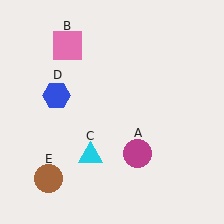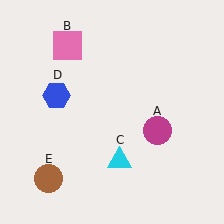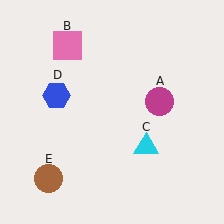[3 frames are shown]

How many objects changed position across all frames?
2 objects changed position: magenta circle (object A), cyan triangle (object C).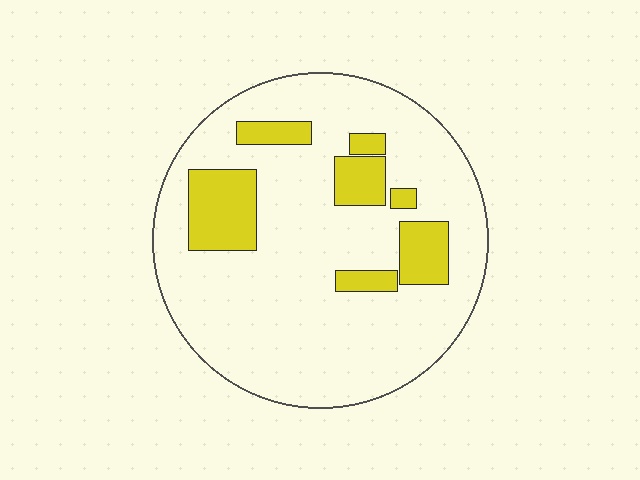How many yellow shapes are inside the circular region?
7.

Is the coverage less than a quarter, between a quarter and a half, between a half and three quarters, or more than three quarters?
Less than a quarter.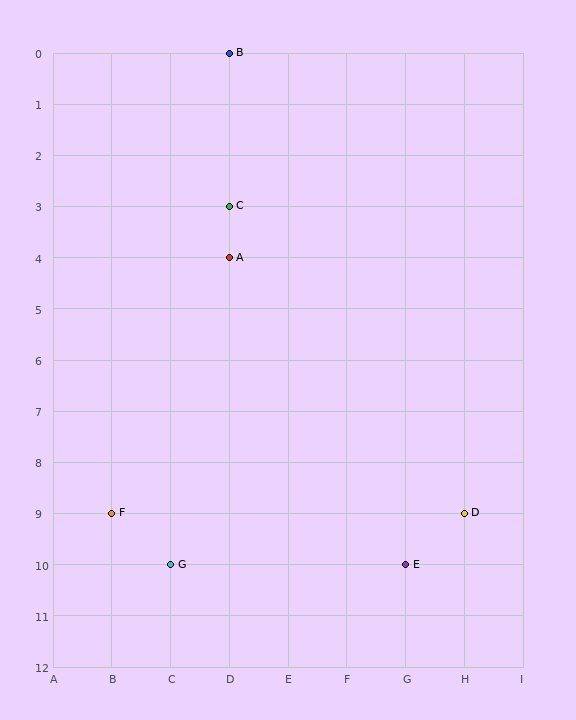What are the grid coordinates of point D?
Point D is at grid coordinates (H, 9).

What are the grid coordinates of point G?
Point G is at grid coordinates (C, 10).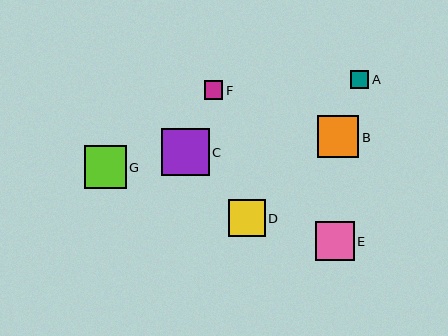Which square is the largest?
Square C is the largest with a size of approximately 47 pixels.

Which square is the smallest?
Square A is the smallest with a size of approximately 18 pixels.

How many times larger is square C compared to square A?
Square C is approximately 2.6 times the size of square A.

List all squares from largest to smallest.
From largest to smallest: C, G, B, E, D, F, A.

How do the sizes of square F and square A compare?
Square F and square A are approximately the same size.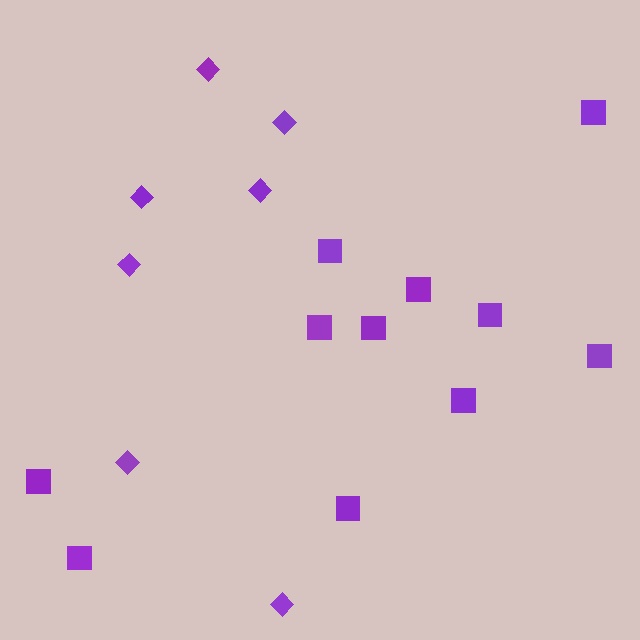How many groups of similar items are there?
There are 2 groups: one group of diamonds (7) and one group of squares (11).